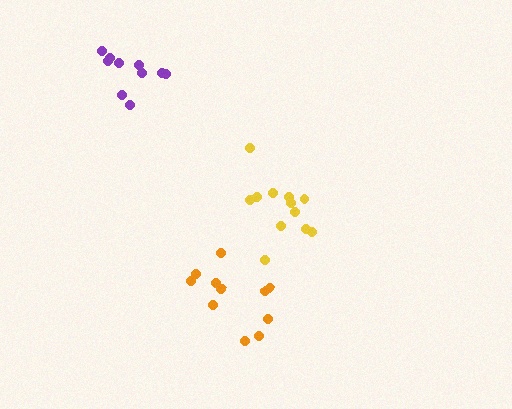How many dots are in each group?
Group 1: 11 dots, Group 2: 12 dots, Group 3: 10 dots (33 total).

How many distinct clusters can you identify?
There are 3 distinct clusters.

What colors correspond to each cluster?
The clusters are colored: orange, yellow, purple.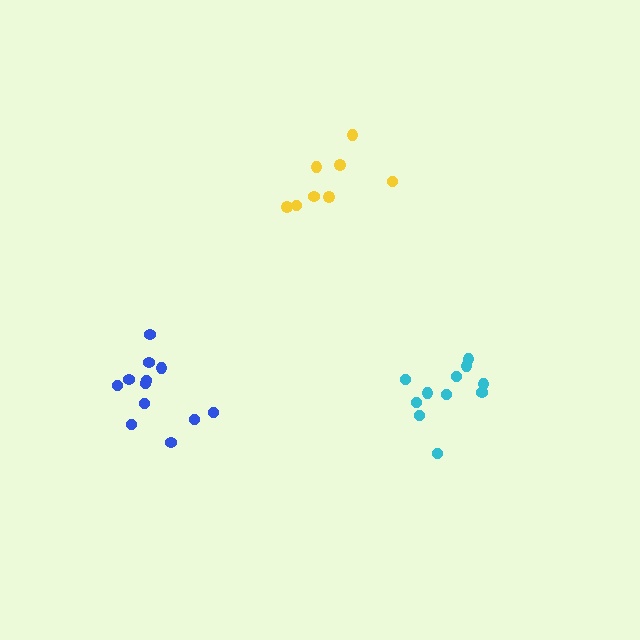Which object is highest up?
The yellow cluster is topmost.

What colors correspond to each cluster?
The clusters are colored: yellow, blue, cyan.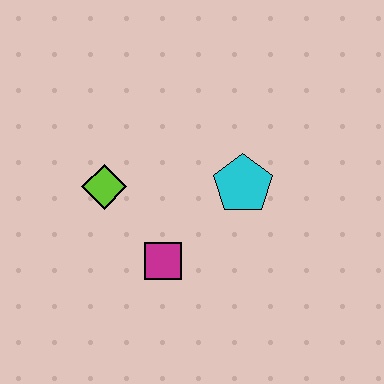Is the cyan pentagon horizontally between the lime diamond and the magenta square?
No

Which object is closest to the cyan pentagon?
The magenta square is closest to the cyan pentagon.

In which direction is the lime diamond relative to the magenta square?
The lime diamond is above the magenta square.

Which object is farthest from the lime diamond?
The cyan pentagon is farthest from the lime diamond.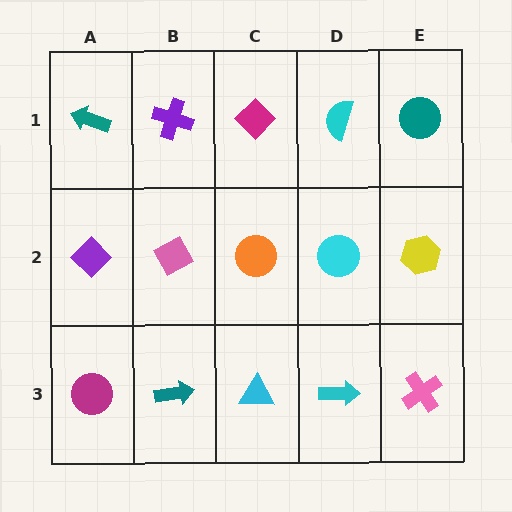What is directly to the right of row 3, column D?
A pink cross.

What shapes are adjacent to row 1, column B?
A pink diamond (row 2, column B), a teal arrow (row 1, column A), a magenta diamond (row 1, column C).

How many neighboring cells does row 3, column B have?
3.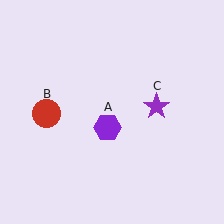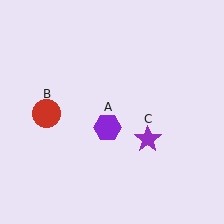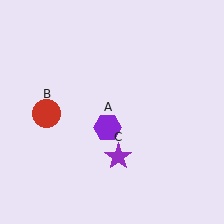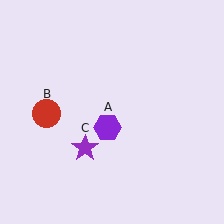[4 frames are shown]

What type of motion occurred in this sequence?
The purple star (object C) rotated clockwise around the center of the scene.